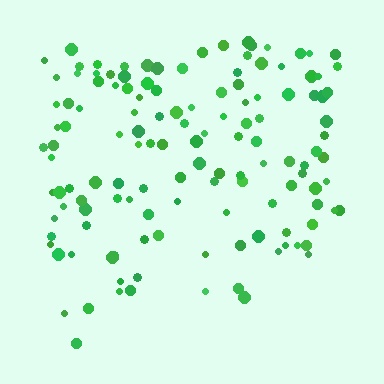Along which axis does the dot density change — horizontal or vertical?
Vertical.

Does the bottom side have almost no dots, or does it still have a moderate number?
Still a moderate number, just noticeably fewer than the top.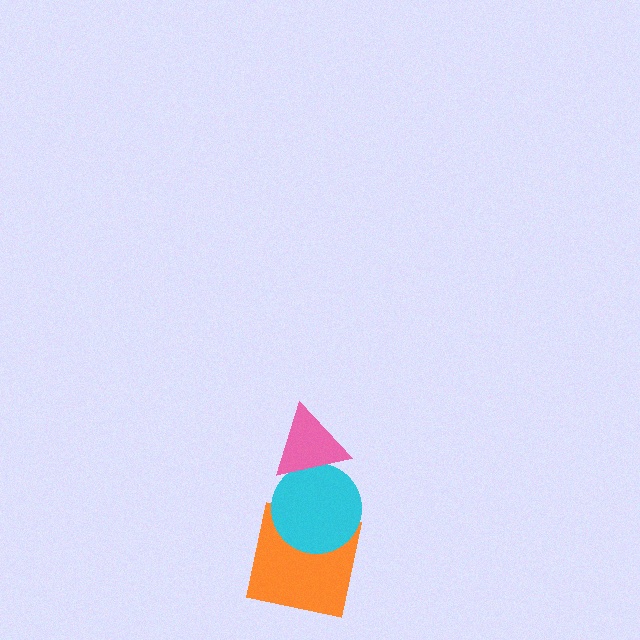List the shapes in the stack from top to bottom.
From top to bottom: the pink triangle, the cyan circle, the orange square.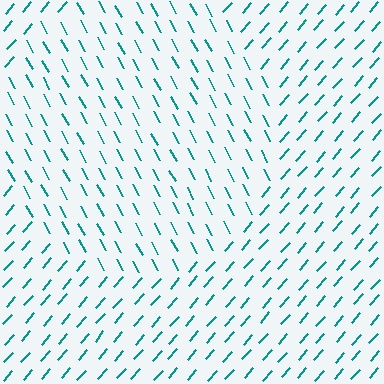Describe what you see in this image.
The image is filled with small teal line segments. A circle region in the image has lines oriented differently from the surrounding lines, creating a visible texture boundary.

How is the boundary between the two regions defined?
The boundary is defined purely by a change in line orientation (approximately 70 degrees difference). All lines are the same color and thickness.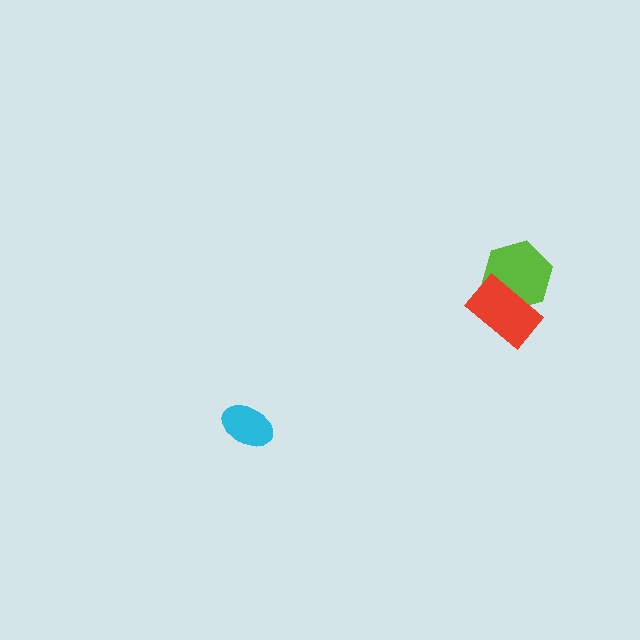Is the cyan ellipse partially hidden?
No, no other shape covers it.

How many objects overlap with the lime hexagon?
1 object overlaps with the lime hexagon.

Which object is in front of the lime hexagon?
The red rectangle is in front of the lime hexagon.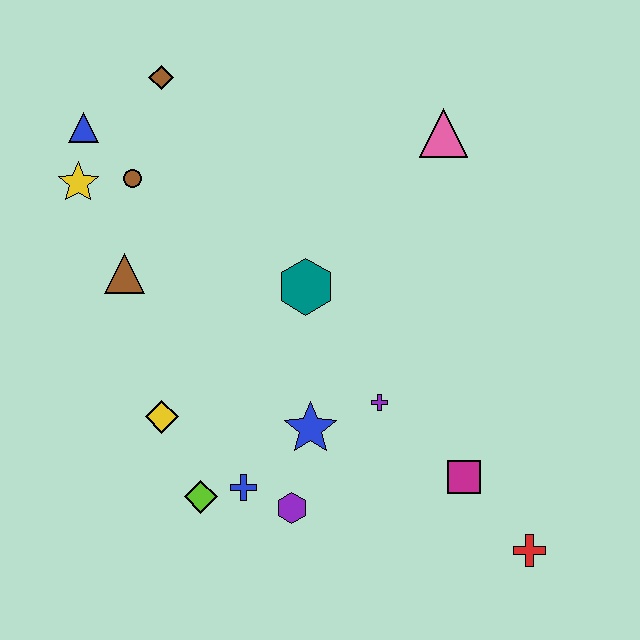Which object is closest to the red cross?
The magenta square is closest to the red cross.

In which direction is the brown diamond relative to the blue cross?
The brown diamond is above the blue cross.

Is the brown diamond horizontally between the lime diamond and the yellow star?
Yes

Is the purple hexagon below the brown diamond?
Yes